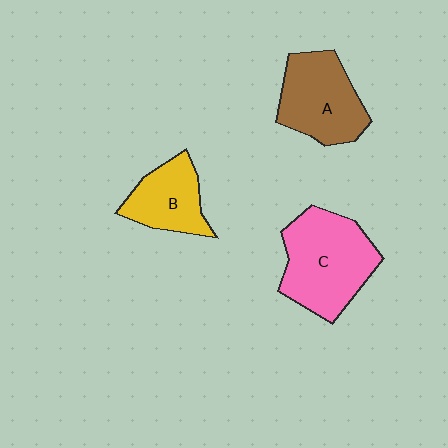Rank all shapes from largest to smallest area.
From largest to smallest: C (pink), A (brown), B (yellow).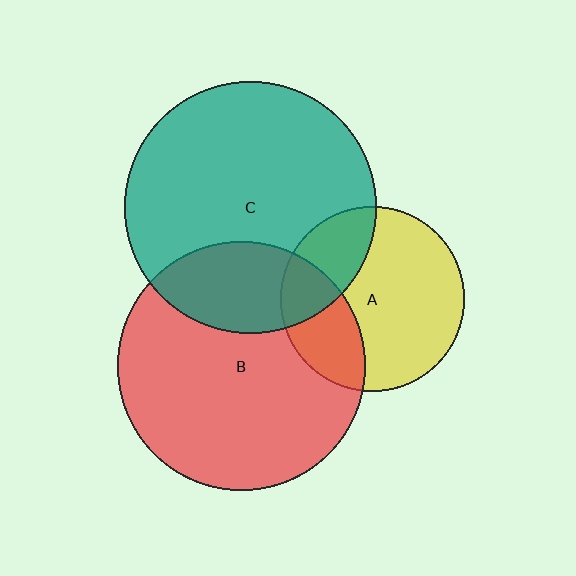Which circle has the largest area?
Circle C (teal).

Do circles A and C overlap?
Yes.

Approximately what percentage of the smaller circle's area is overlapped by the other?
Approximately 25%.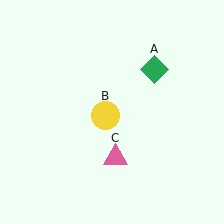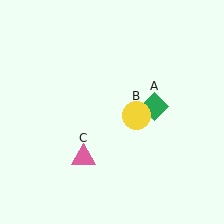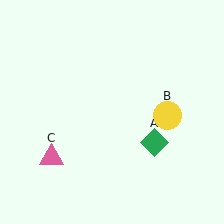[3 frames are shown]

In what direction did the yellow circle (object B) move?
The yellow circle (object B) moved right.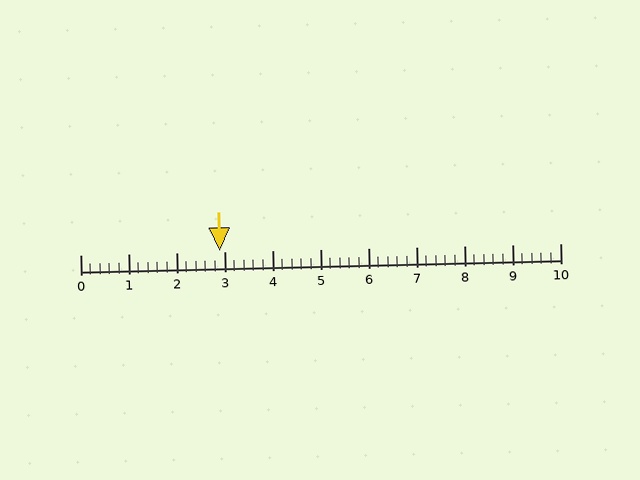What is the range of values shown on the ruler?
The ruler shows values from 0 to 10.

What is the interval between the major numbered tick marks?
The major tick marks are spaced 1 units apart.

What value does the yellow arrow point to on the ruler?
The yellow arrow points to approximately 2.9.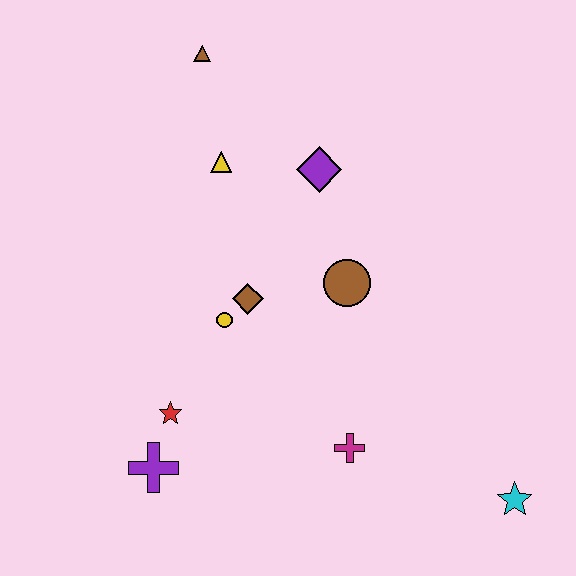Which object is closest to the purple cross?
The red star is closest to the purple cross.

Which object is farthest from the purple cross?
The brown triangle is farthest from the purple cross.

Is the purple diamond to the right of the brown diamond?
Yes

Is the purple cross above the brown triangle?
No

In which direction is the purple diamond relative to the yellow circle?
The purple diamond is above the yellow circle.